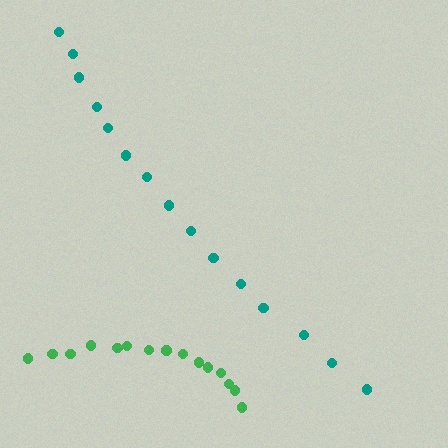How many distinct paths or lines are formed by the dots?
There are 2 distinct paths.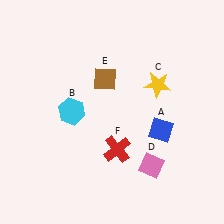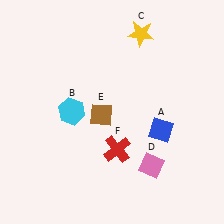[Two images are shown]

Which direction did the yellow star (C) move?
The yellow star (C) moved up.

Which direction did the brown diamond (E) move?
The brown diamond (E) moved down.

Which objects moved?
The objects that moved are: the yellow star (C), the brown diamond (E).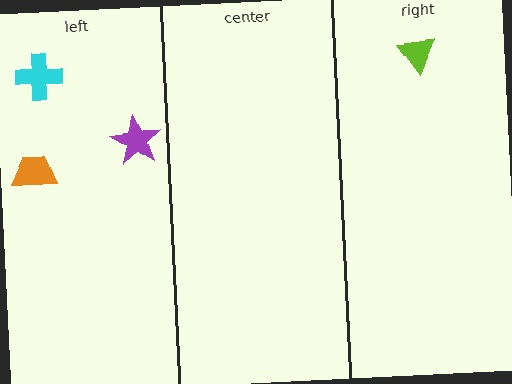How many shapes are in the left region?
3.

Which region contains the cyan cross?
The left region.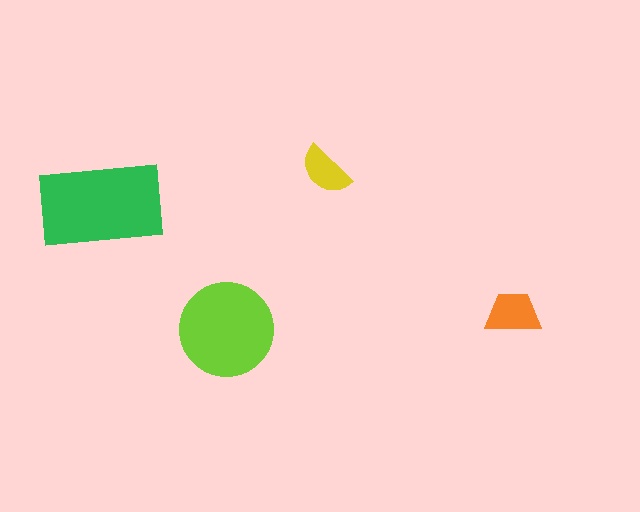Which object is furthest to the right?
The orange trapezoid is rightmost.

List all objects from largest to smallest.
The green rectangle, the lime circle, the orange trapezoid, the yellow semicircle.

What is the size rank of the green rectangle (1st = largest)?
1st.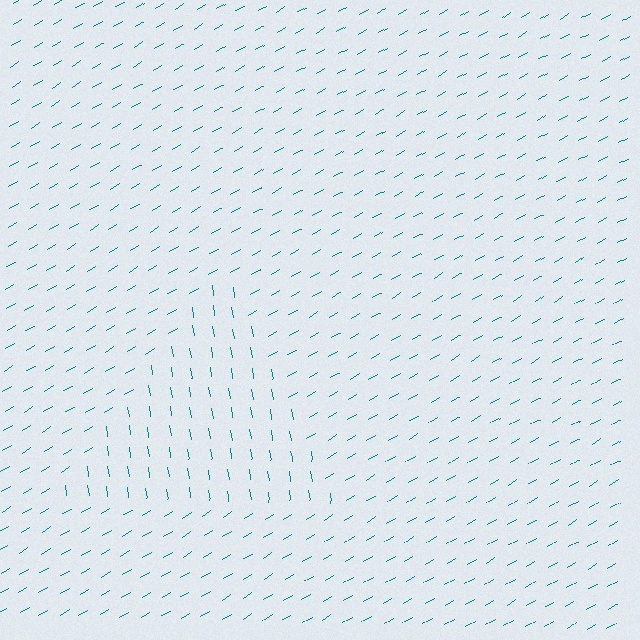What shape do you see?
I see a triangle.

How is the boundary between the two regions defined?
The boundary is defined purely by a change in line orientation (approximately 69 degrees difference). All lines are the same color and thickness.